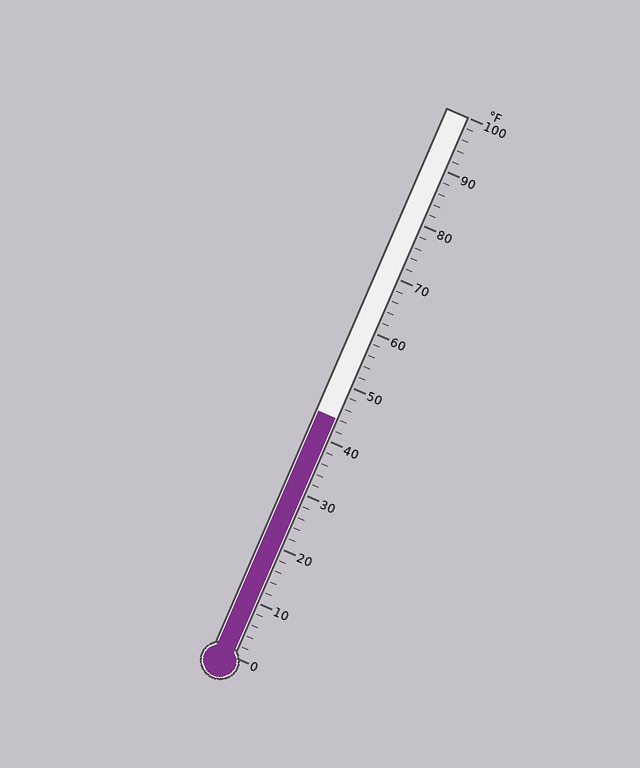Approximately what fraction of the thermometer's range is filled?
The thermometer is filled to approximately 45% of its range.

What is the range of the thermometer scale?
The thermometer scale ranges from 0°F to 100°F.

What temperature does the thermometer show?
The thermometer shows approximately 44°F.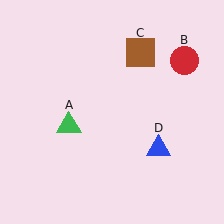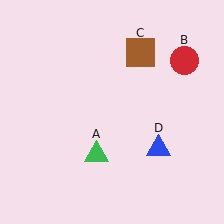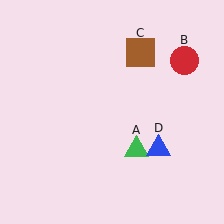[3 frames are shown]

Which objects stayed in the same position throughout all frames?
Red circle (object B) and brown square (object C) and blue triangle (object D) remained stationary.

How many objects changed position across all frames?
1 object changed position: green triangle (object A).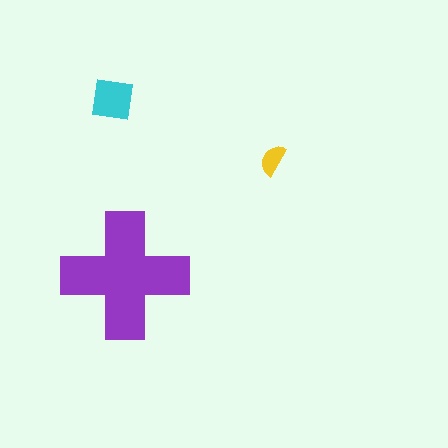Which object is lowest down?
The purple cross is bottommost.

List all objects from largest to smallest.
The purple cross, the cyan square, the yellow semicircle.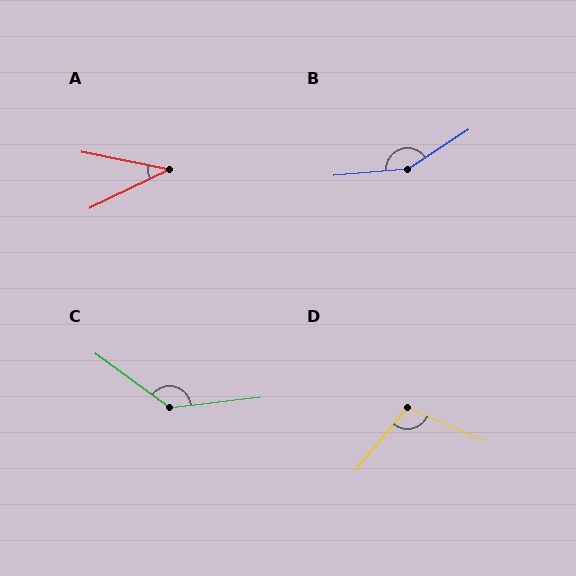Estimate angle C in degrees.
Approximately 137 degrees.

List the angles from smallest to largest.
A (38°), D (106°), C (137°), B (151°).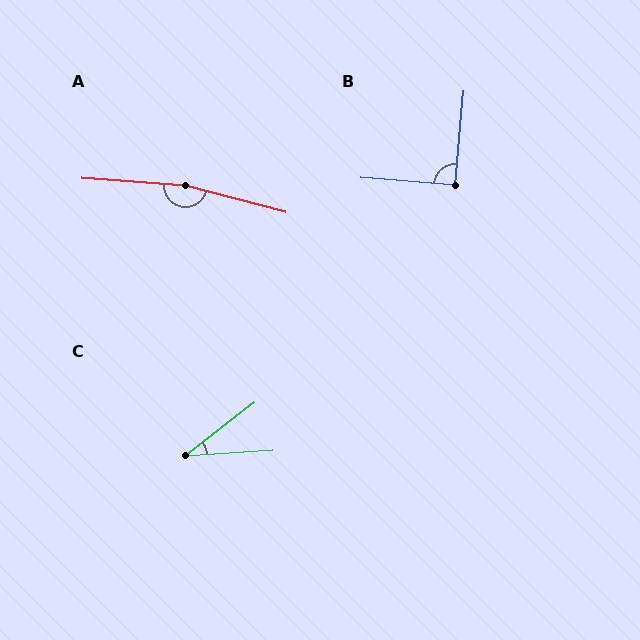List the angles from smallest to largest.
C (34°), B (90°), A (169°).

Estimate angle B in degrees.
Approximately 90 degrees.